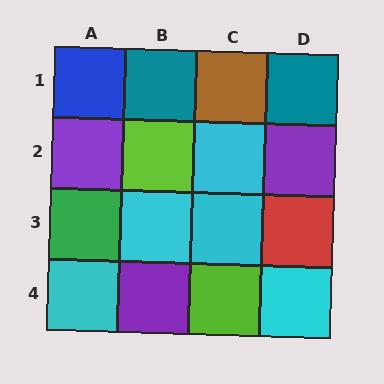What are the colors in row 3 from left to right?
Green, cyan, cyan, red.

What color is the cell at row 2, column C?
Cyan.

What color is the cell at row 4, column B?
Purple.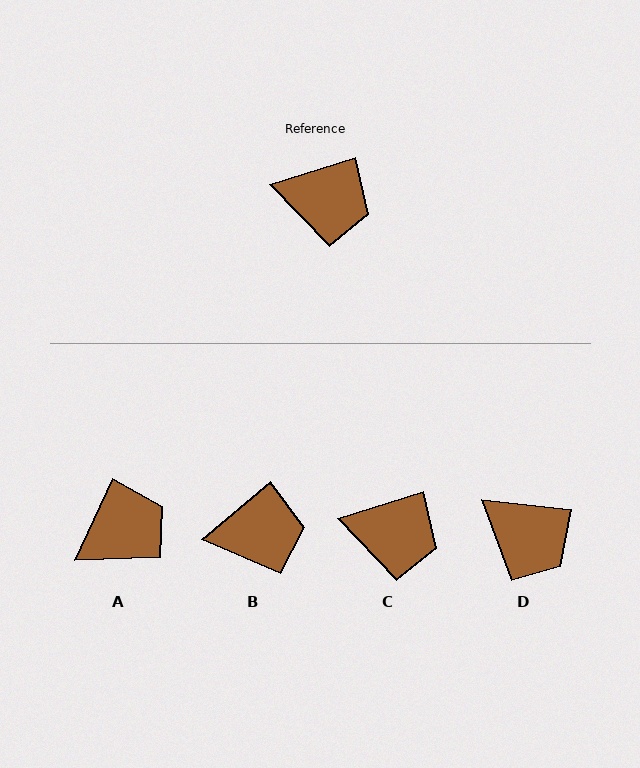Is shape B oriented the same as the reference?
No, it is off by about 23 degrees.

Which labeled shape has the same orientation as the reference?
C.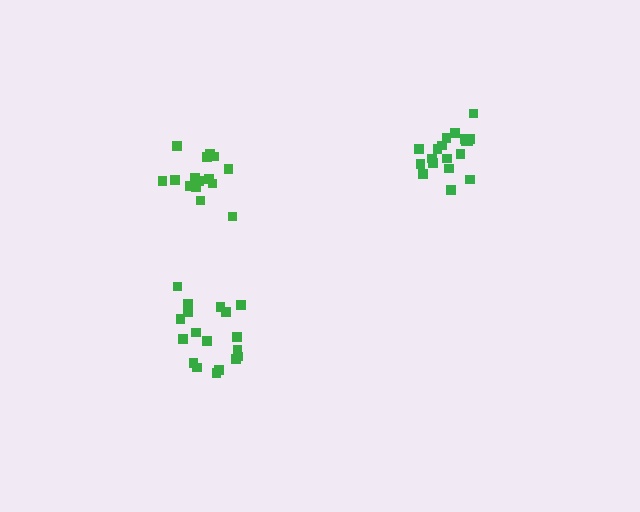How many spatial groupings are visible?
There are 3 spatial groupings.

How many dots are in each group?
Group 1: 18 dots, Group 2: 19 dots, Group 3: 16 dots (53 total).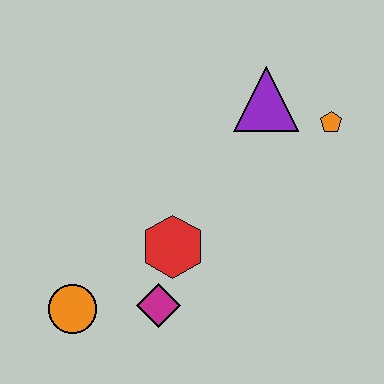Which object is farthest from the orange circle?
The orange pentagon is farthest from the orange circle.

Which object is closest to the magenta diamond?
The red hexagon is closest to the magenta diamond.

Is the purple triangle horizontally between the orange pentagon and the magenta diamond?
Yes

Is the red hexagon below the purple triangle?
Yes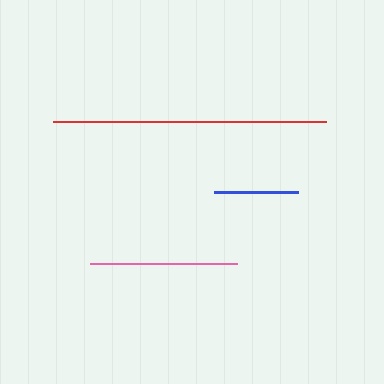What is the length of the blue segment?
The blue segment is approximately 83 pixels long.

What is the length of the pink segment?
The pink segment is approximately 146 pixels long.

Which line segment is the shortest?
The blue line is the shortest at approximately 83 pixels.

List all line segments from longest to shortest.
From longest to shortest: red, pink, blue.